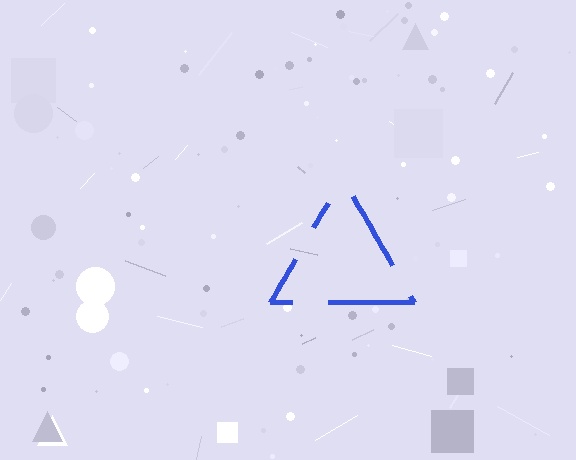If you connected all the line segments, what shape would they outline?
They would outline a triangle.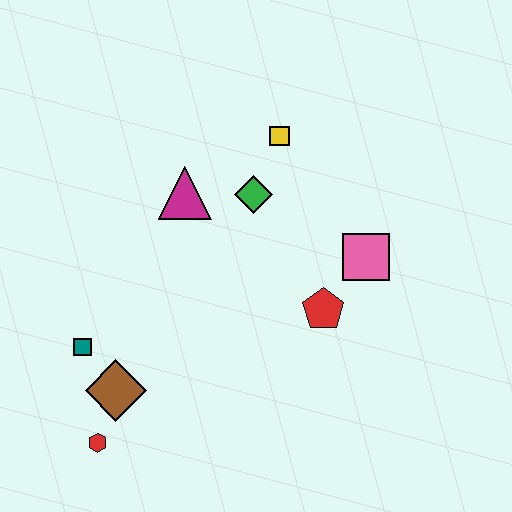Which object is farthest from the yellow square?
The red hexagon is farthest from the yellow square.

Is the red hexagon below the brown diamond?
Yes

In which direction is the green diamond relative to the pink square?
The green diamond is to the left of the pink square.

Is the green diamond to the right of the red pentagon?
No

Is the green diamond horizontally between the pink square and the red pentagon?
No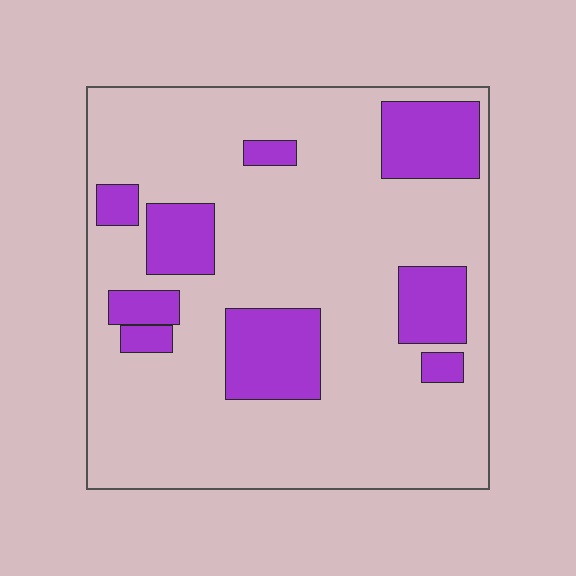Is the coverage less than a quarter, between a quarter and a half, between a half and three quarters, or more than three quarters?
Less than a quarter.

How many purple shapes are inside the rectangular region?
9.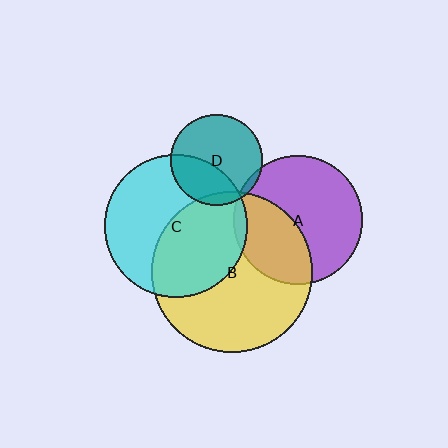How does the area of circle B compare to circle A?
Approximately 1.5 times.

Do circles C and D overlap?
Yes.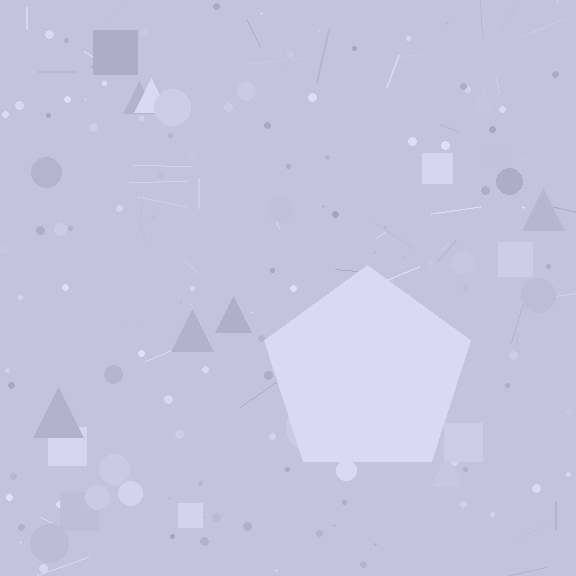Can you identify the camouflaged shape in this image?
The camouflaged shape is a pentagon.